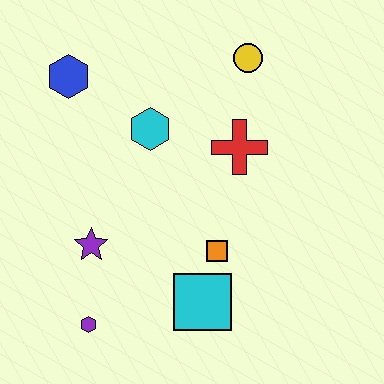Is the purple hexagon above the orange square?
No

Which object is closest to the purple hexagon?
The purple star is closest to the purple hexagon.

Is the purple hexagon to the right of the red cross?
No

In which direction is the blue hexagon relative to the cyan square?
The blue hexagon is above the cyan square.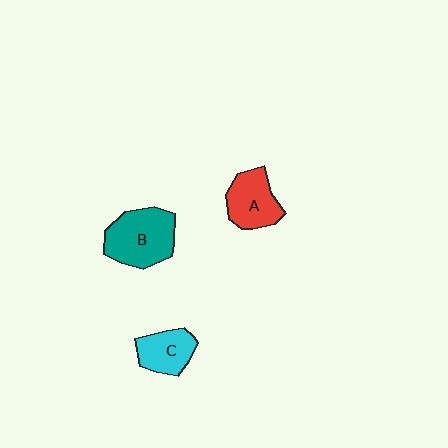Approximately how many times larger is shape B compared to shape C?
Approximately 1.6 times.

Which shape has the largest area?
Shape B (teal).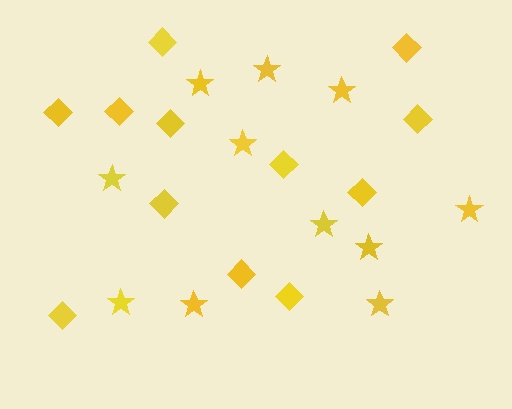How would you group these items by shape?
There are 2 groups: one group of diamonds (12) and one group of stars (11).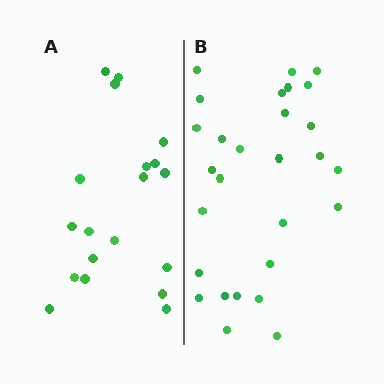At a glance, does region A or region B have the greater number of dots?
Region B (the right region) has more dots.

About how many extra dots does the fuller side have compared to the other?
Region B has roughly 8 or so more dots than region A.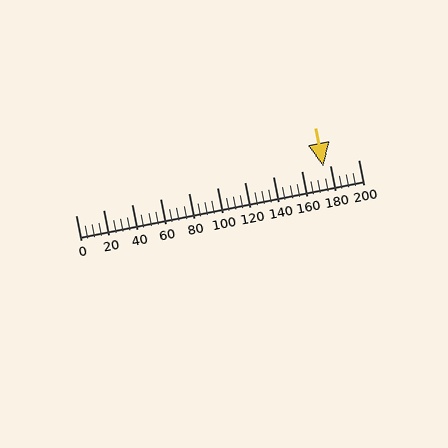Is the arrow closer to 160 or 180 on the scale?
The arrow is closer to 180.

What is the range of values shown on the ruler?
The ruler shows values from 0 to 200.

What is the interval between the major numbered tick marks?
The major tick marks are spaced 20 units apart.